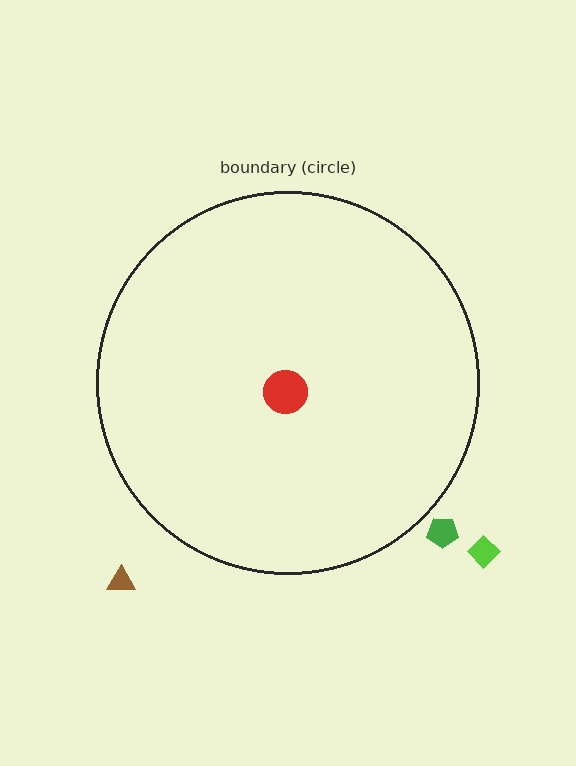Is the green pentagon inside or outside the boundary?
Outside.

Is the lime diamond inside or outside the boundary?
Outside.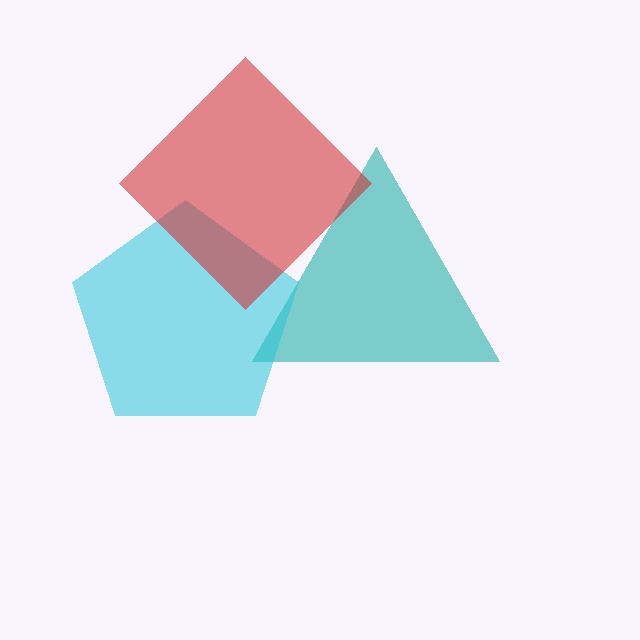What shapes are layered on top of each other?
The layered shapes are: a teal triangle, a cyan pentagon, a red diamond.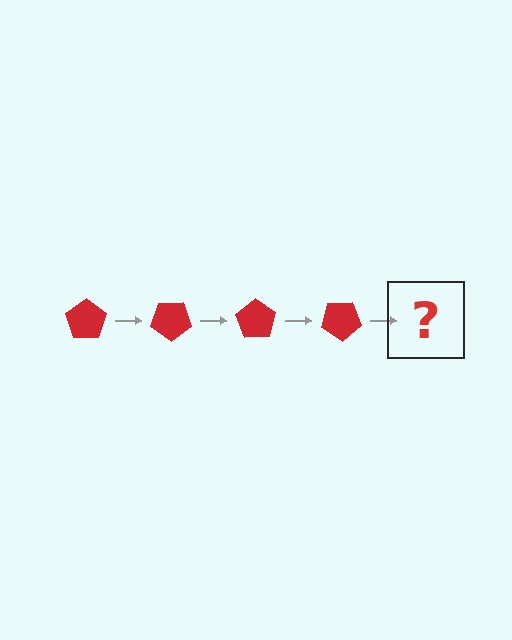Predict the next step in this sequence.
The next step is a red pentagon rotated 140 degrees.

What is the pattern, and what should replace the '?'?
The pattern is that the pentagon rotates 35 degrees each step. The '?' should be a red pentagon rotated 140 degrees.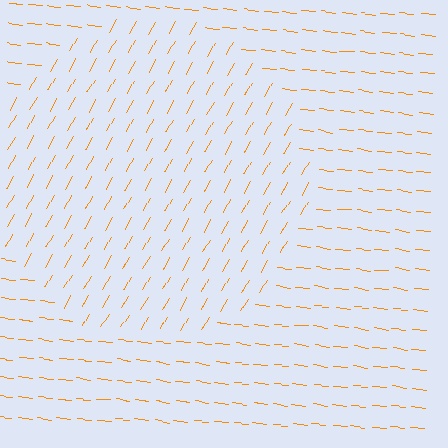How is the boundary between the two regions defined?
The boundary is defined purely by a change in line orientation (approximately 68 degrees difference). All lines are the same color and thickness.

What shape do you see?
I see a circle.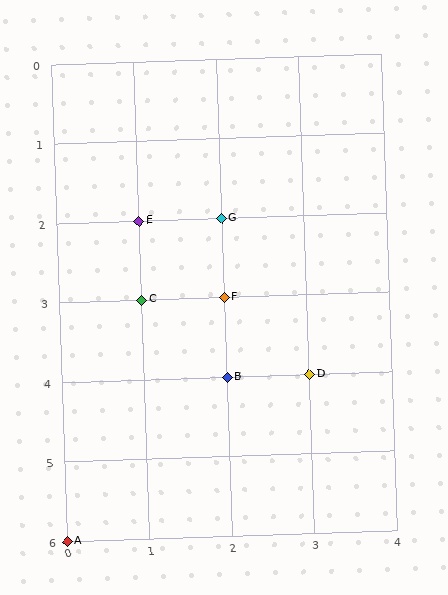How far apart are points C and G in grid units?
Points C and G are 1 column and 1 row apart (about 1.4 grid units diagonally).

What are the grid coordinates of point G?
Point G is at grid coordinates (2, 2).